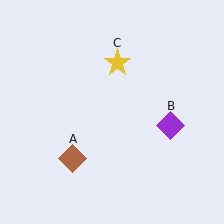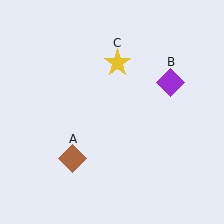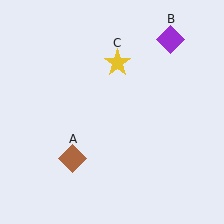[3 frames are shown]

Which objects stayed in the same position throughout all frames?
Brown diamond (object A) and yellow star (object C) remained stationary.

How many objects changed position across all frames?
1 object changed position: purple diamond (object B).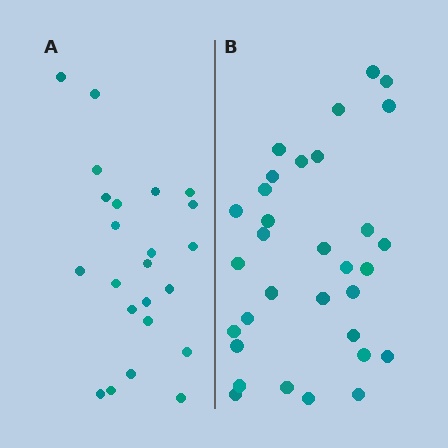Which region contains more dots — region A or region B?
Region B (the right region) has more dots.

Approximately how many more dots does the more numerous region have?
Region B has roughly 8 or so more dots than region A.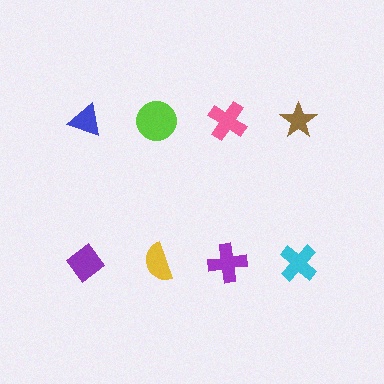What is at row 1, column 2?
A lime circle.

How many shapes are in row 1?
4 shapes.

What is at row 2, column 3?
A purple cross.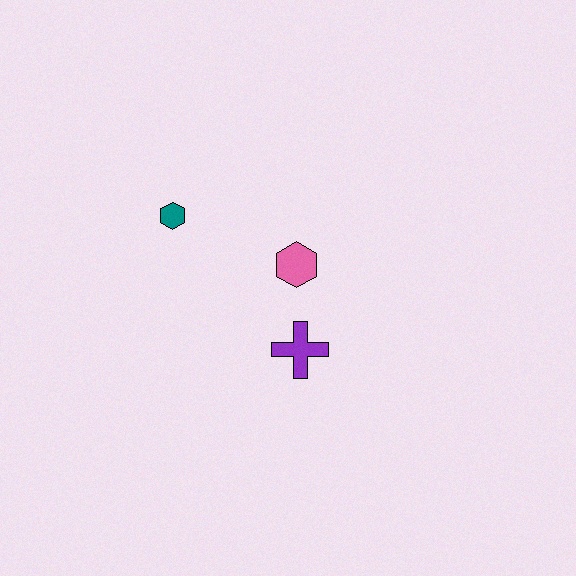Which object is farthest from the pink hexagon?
The teal hexagon is farthest from the pink hexagon.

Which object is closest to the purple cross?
The pink hexagon is closest to the purple cross.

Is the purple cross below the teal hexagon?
Yes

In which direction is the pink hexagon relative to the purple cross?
The pink hexagon is above the purple cross.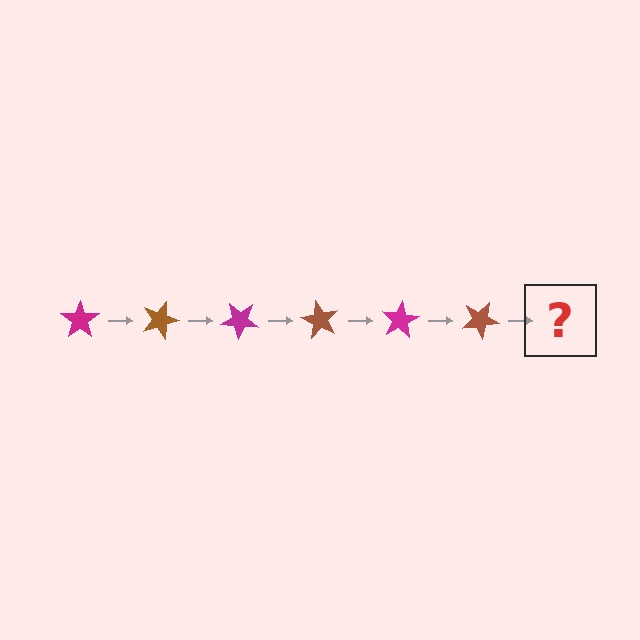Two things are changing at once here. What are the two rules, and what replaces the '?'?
The two rules are that it rotates 20 degrees each step and the color cycles through magenta and brown. The '?' should be a magenta star, rotated 120 degrees from the start.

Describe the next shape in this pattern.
It should be a magenta star, rotated 120 degrees from the start.